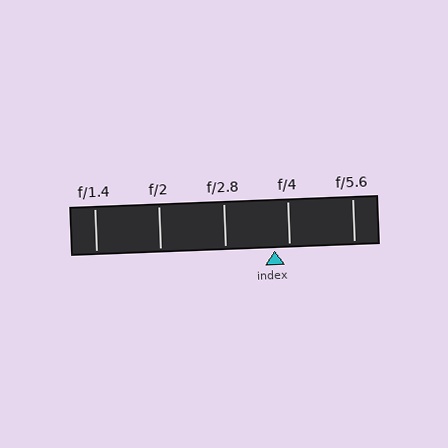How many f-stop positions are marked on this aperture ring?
There are 5 f-stop positions marked.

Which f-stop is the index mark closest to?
The index mark is closest to f/4.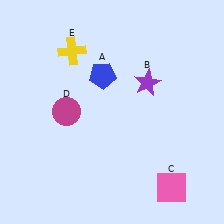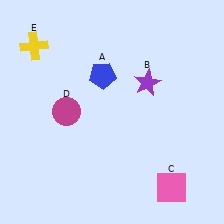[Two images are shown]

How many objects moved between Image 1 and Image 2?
1 object moved between the two images.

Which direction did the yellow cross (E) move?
The yellow cross (E) moved left.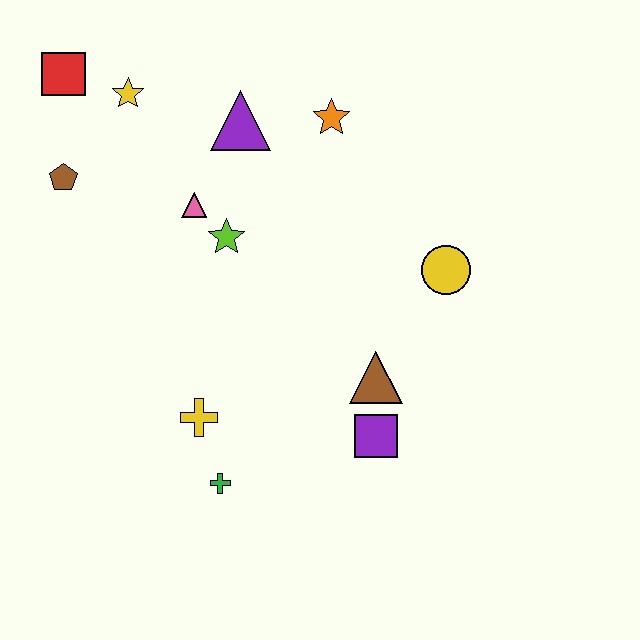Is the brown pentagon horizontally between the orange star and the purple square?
No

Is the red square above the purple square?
Yes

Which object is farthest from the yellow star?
The purple square is farthest from the yellow star.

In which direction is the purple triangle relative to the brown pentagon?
The purple triangle is to the right of the brown pentagon.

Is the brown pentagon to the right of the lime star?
No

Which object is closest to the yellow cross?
The green cross is closest to the yellow cross.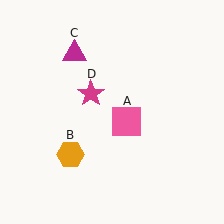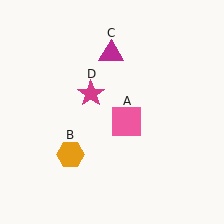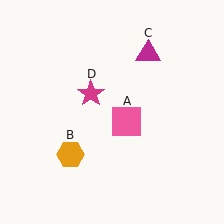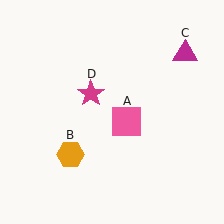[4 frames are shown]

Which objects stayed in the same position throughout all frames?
Pink square (object A) and orange hexagon (object B) and magenta star (object D) remained stationary.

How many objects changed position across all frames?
1 object changed position: magenta triangle (object C).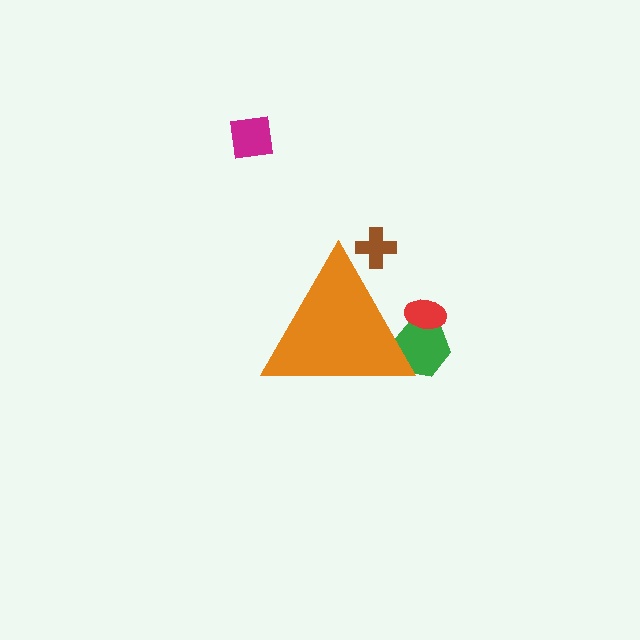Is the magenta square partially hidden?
No, the magenta square is fully visible.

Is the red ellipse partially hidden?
Yes, the red ellipse is partially hidden behind the orange triangle.